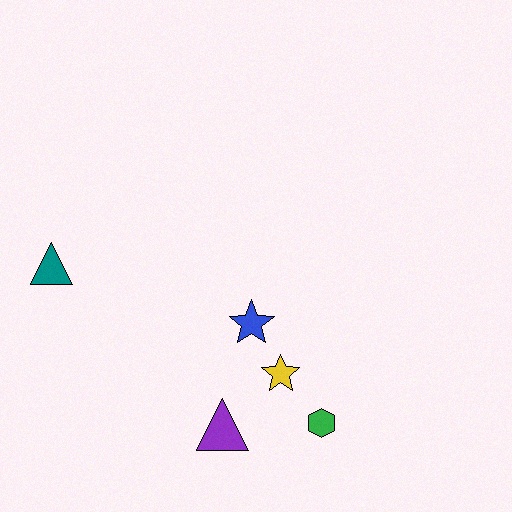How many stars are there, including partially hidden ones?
There are 2 stars.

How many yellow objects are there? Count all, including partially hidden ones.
There is 1 yellow object.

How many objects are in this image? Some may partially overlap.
There are 5 objects.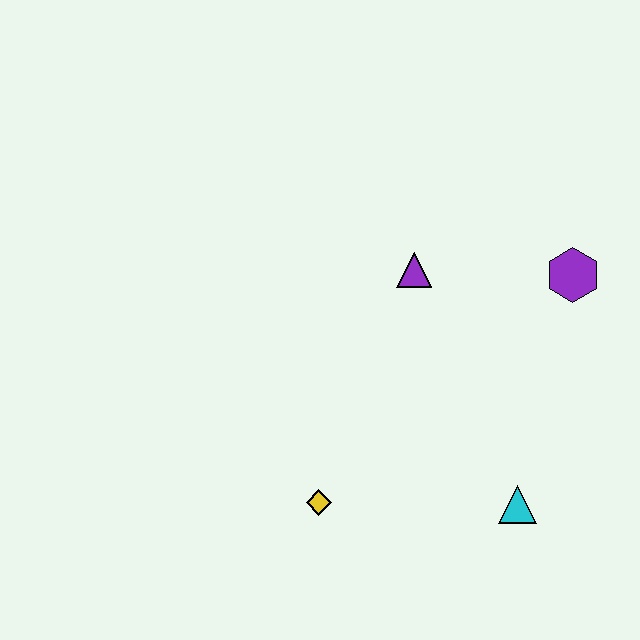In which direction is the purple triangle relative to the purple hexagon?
The purple triangle is to the left of the purple hexagon.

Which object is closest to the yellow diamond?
The cyan triangle is closest to the yellow diamond.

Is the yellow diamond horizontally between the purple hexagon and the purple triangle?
No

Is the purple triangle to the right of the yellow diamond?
Yes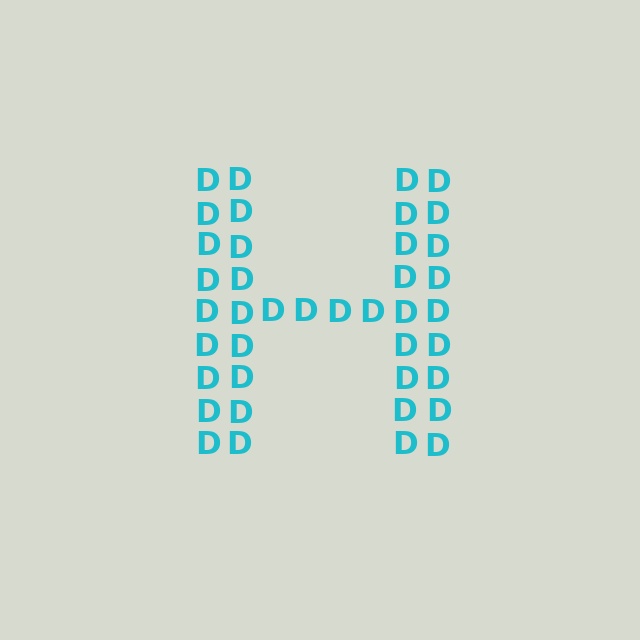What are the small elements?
The small elements are letter D's.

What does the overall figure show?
The overall figure shows the letter H.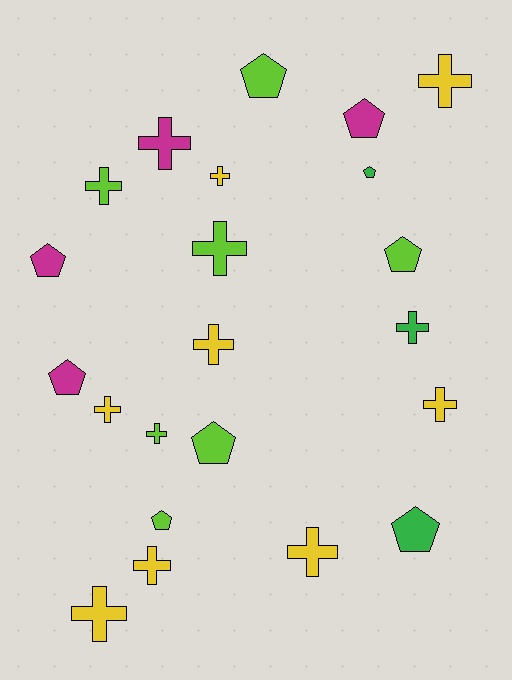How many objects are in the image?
There are 22 objects.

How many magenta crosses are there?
There is 1 magenta cross.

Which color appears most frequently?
Yellow, with 8 objects.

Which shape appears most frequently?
Cross, with 13 objects.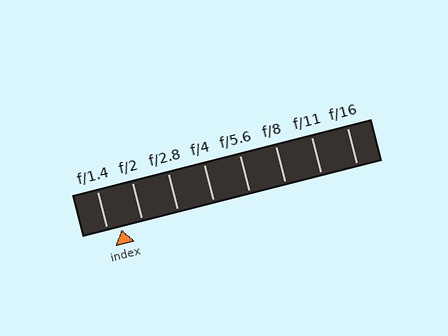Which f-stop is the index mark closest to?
The index mark is closest to f/1.4.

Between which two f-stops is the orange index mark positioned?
The index mark is between f/1.4 and f/2.